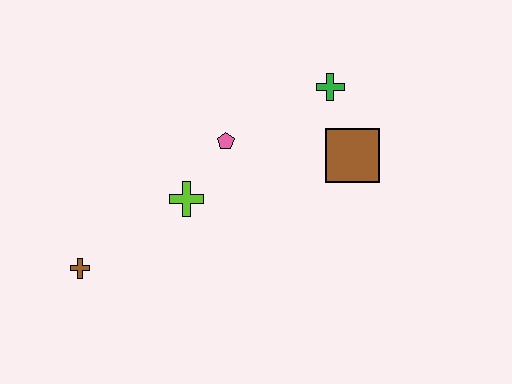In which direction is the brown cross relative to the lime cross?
The brown cross is to the left of the lime cross.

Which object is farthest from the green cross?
The brown cross is farthest from the green cross.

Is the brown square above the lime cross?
Yes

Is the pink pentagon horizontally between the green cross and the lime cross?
Yes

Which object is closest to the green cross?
The brown square is closest to the green cross.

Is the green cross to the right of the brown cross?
Yes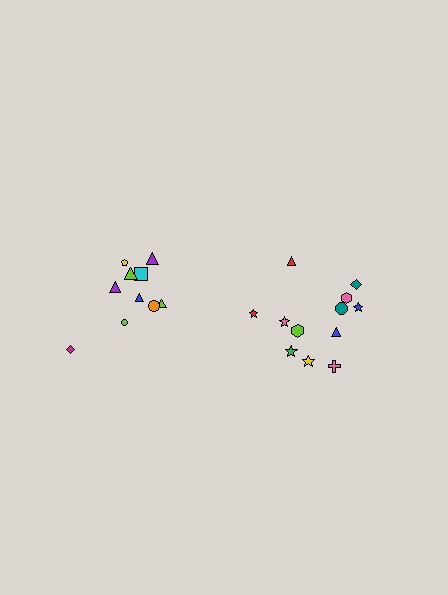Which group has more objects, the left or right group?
The right group.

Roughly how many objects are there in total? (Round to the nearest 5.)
Roughly 20 objects in total.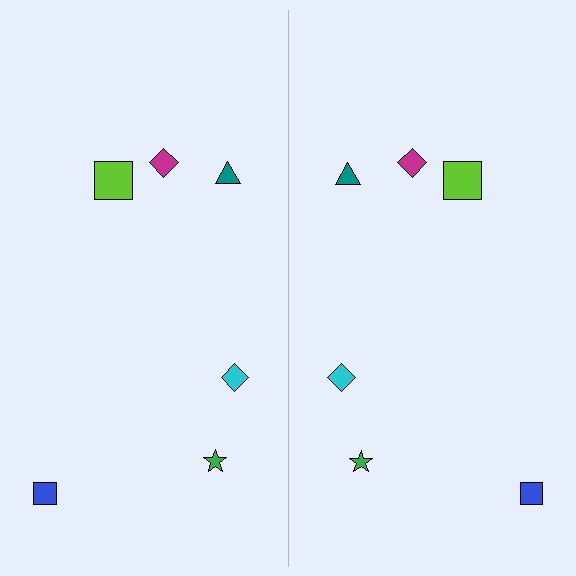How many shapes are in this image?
There are 12 shapes in this image.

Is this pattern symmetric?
Yes, this pattern has bilateral (reflection) symmetry.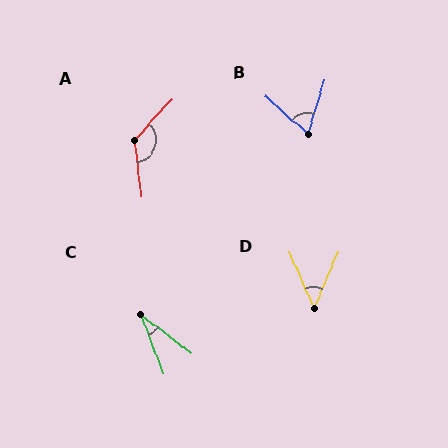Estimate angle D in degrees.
Approximately 48 degrees.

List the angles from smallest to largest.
C (32°), D (48°), B (65°), A (131°).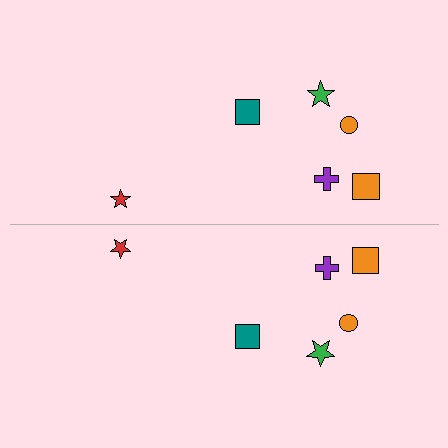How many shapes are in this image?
There are 12 shapes in this image.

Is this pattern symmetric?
Yes, this pattern has bilateral (reflection) symmetry.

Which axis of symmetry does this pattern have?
The pattern has a horizontal axis of symmetry running through the center of the image.